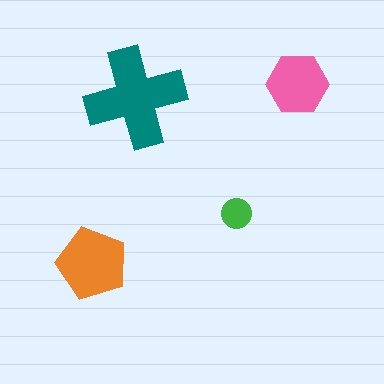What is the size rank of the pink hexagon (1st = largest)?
3rd.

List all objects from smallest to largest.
The green circle, the pink hexagon, the orange pentagon, the teal cross.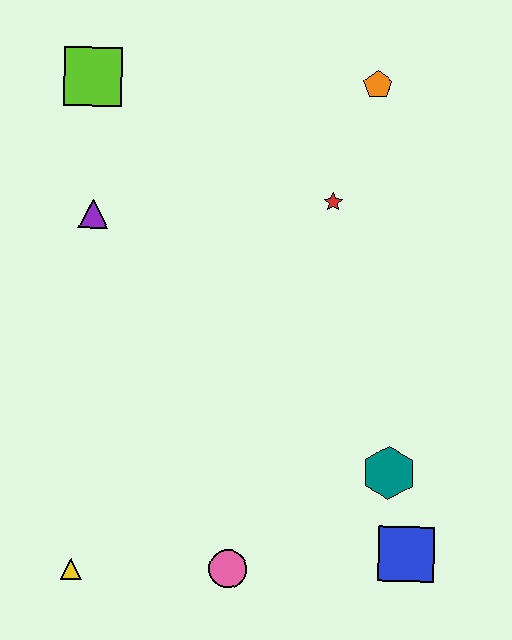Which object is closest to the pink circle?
The yellow triangle is closest to the pink circle.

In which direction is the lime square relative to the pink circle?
The lime square is above the pink circle.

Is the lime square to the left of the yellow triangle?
No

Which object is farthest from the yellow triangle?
The orange pentagon is farthest from the yellow triangle.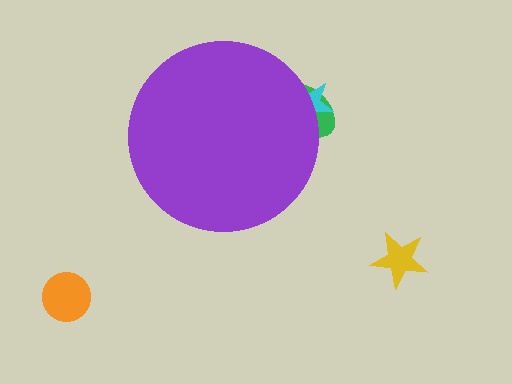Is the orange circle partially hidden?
No, the orange circle is fully visible.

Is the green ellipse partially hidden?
Yes, the green ellipse is partially hidden behind the purple circle.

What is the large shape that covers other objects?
A purple circle.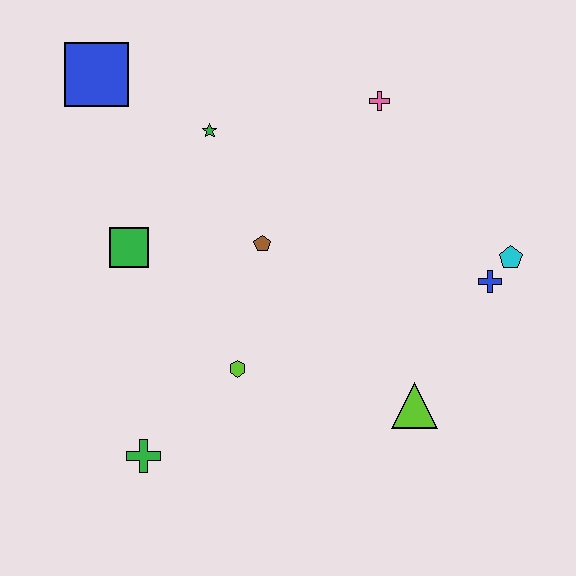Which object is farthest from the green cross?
The pink cross is farthest from the green cross.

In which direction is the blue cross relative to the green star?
The blue cross is to the right of the green star.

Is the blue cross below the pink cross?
Yes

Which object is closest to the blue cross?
The cyan pentagon is closest to the blue cross.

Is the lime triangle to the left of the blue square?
No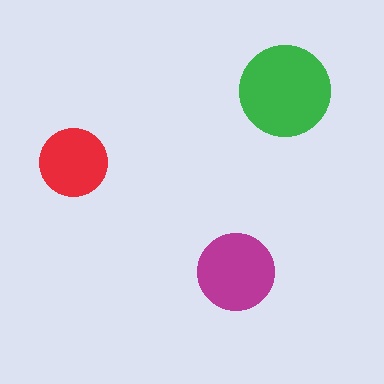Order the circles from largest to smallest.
the green one, the magenta one, the red one.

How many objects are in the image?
There are 3 objects in the image.